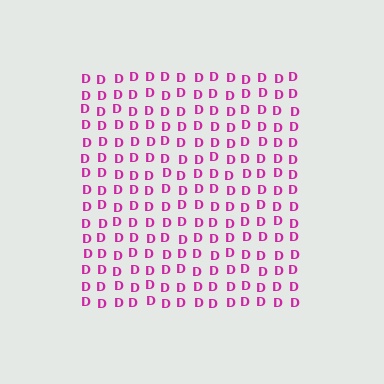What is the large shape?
The large shape is a square.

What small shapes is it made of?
It is made of small letter D's.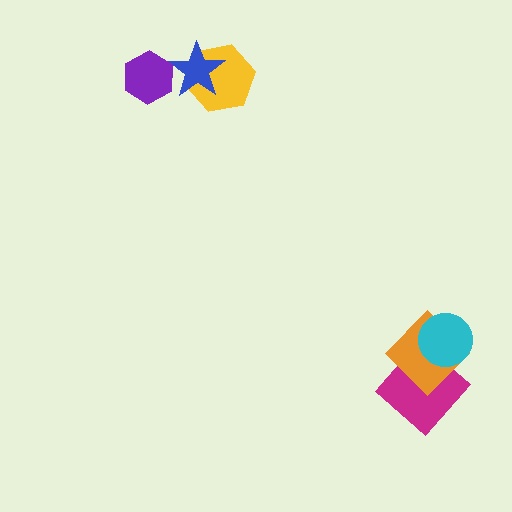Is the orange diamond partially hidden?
Yes, it is partially covered by another shape.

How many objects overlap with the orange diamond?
2 objects overlap with the orange diamond.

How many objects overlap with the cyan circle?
2 objects overlap with the cyan circle.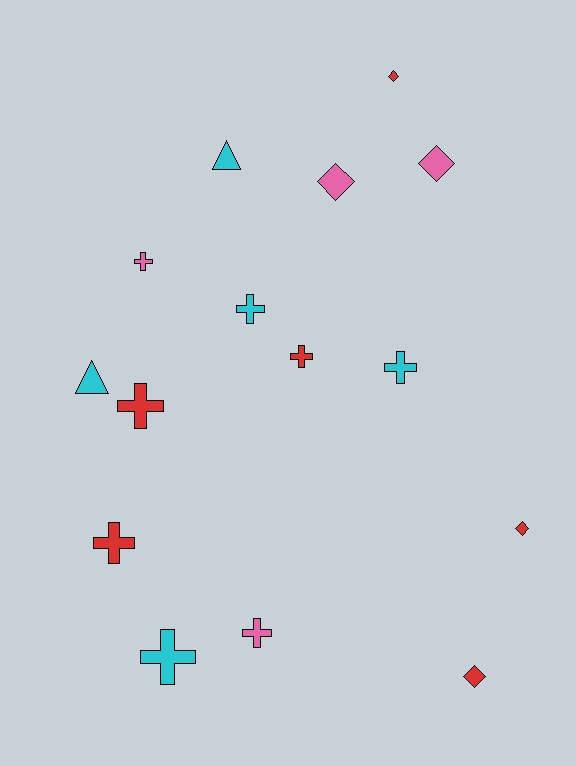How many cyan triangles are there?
There are 2 cyan triangles.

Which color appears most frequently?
Red, with 6 objects.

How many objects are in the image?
There are 15 objects.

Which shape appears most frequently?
Cross, with 8 objects.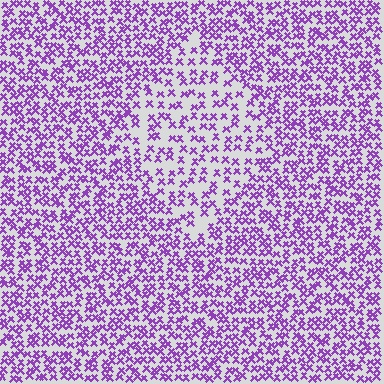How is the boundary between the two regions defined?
The boundary is defined by a change in element density (approximately 1.8x ratio). All elements are the same color, size, and shape.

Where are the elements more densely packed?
The elements are more densely packed outside the diamond boundary.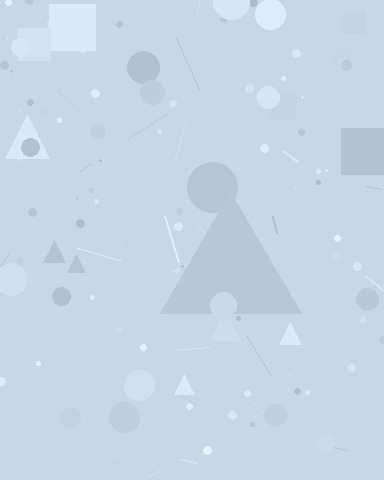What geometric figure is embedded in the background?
A triangle is embedded in the background.